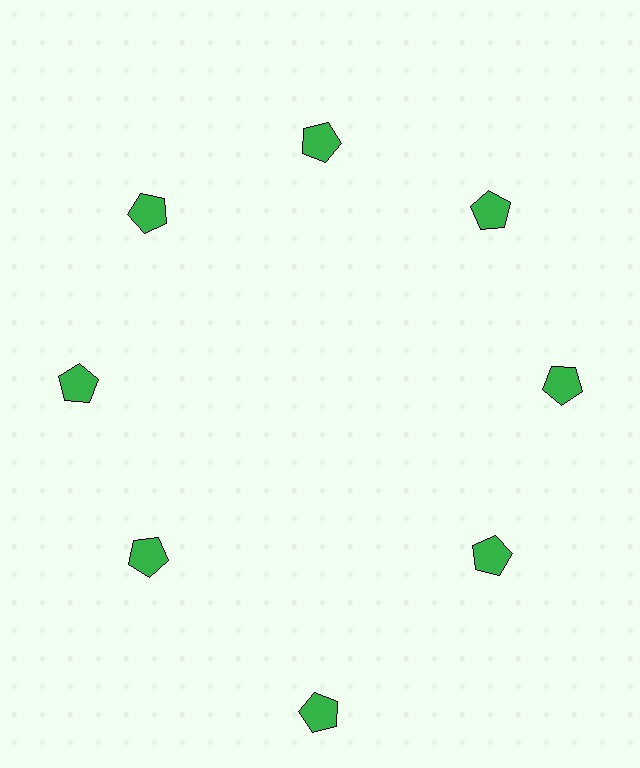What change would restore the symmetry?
The symmetry would be restored by moving it inward, back onto the ring so that all 8 pentagons sit at equal angles and equal distance from the center.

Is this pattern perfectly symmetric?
No. The 8 green pentagons are arranged in a ring, but one element near the 6 o'clock position is pushed outward from the center, breaking the 8-fold rotational symmetry.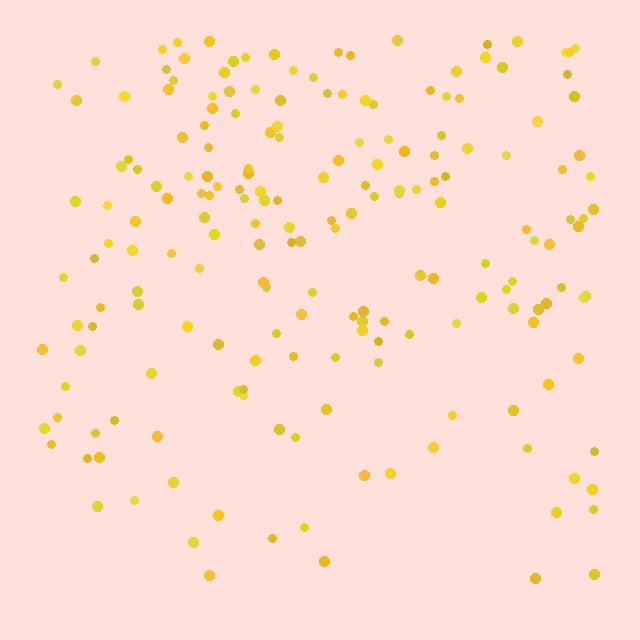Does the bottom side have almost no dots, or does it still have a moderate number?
Still a moderate number, just noticeably fewer than the top.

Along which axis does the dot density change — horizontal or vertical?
Vertical.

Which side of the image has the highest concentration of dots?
The top.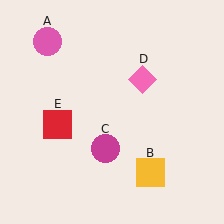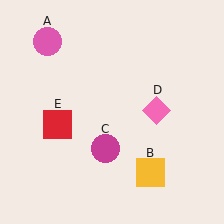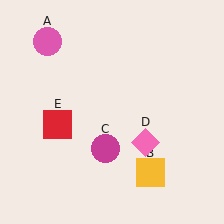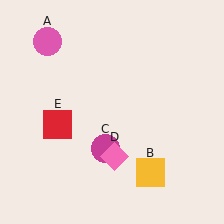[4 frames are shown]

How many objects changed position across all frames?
1 object changed position: pink diamond (object D).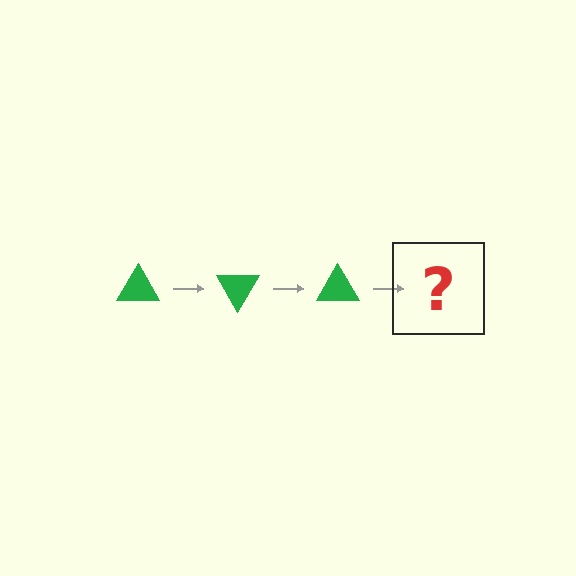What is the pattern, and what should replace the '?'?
The pattern is that the triangle rotates 60 degrees each step. The '?' should be a green triangle rotated 180 degrees.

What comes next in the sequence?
The next element should be a green triangle rotated 180 degrees.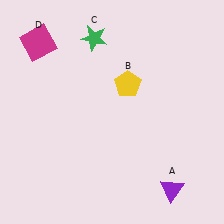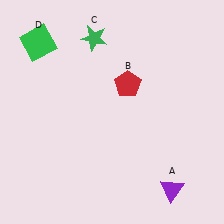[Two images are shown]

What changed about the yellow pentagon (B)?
In Image 1, B is yellow. In Image 2, it changed to red.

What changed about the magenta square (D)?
In Image 1, D is magenta. In Image 2, it changed to green.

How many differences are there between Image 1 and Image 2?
There are 2 differences between the two images.